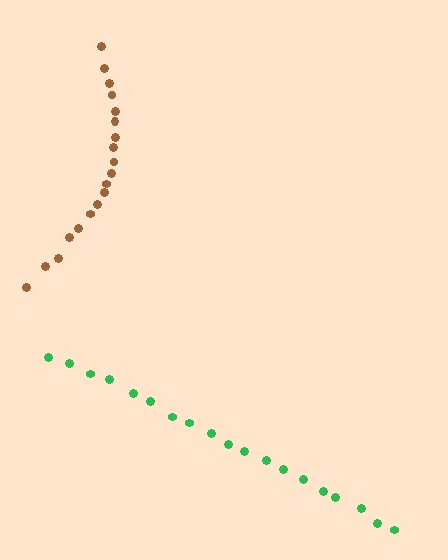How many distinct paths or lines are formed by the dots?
There are 2 distinct paths.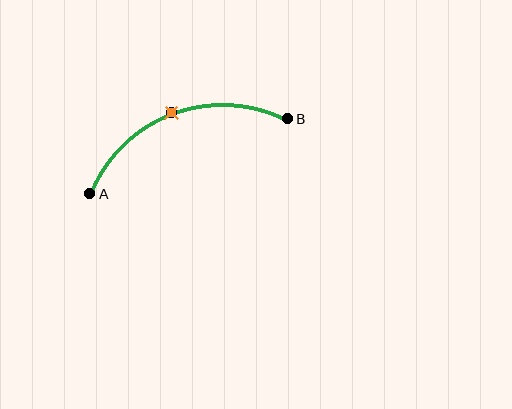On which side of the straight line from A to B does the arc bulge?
The arc bulges above the straight line connecting A and B.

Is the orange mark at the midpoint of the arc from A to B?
Yes. The orange mark lies on the arc at equal arc-length from both A and B — it is the arc midpoint.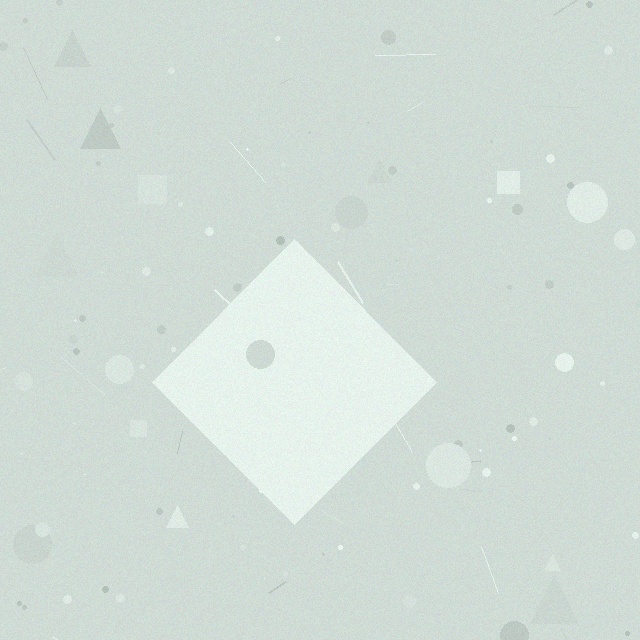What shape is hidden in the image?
A diamond is hidden in the image.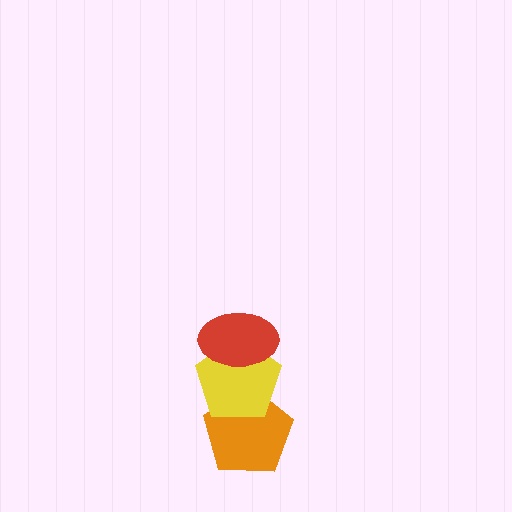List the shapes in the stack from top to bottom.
From top to bottom: the red ellipse, the yellow pentagon, the orange pentagon.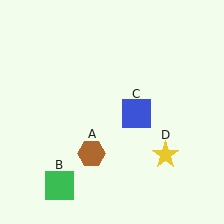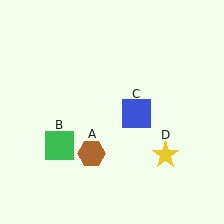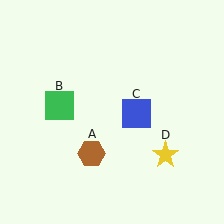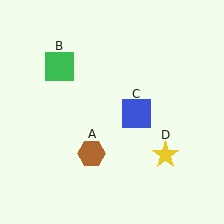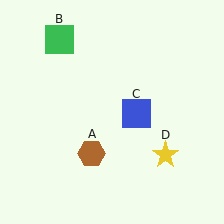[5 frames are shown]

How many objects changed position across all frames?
1 object changed position: green square (object B).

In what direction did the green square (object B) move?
The green square (object B) moved up.